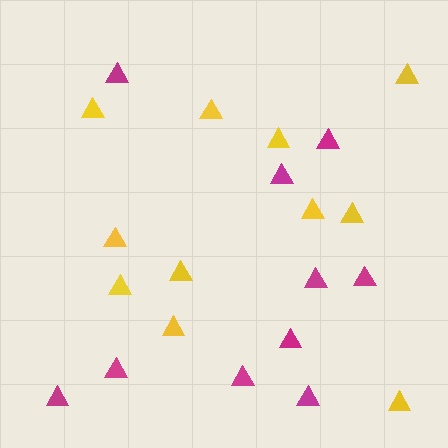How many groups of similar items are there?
There are 2 groups: one group of yellow triangles (11) and one group of magenta triangles (10).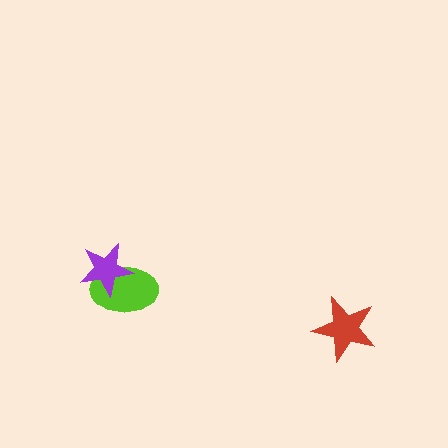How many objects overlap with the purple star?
1 object overlaps with the purple star.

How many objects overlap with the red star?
0 objects overlap with the red star.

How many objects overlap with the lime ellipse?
1 object overlaps with the lime ellipse.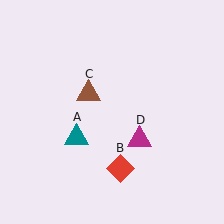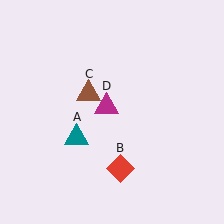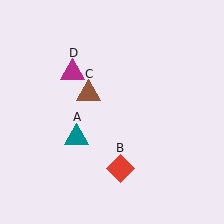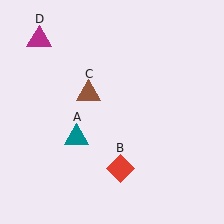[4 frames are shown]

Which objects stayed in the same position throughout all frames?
Teal triangle (object A) and red diamond (object B) and brown triangle (object C) remained stationary.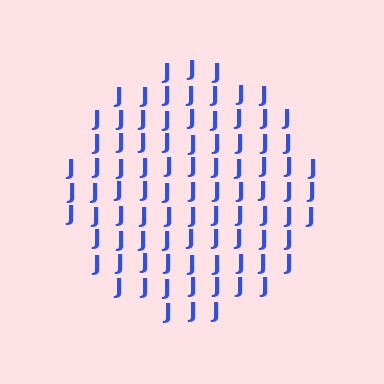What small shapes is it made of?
It is made of small letter J's.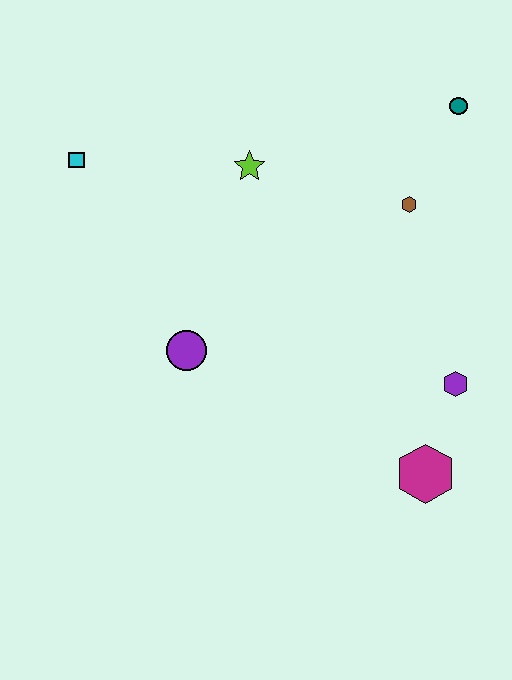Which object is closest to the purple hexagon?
The magenta hexagon is closest to the purple hexagon.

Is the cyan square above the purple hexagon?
Yes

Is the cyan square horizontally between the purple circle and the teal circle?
No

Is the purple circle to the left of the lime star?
Yes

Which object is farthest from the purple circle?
The teal circle is farthest from the purple circle.